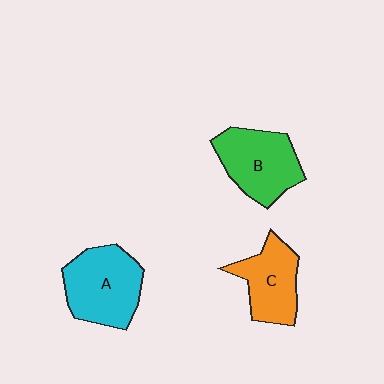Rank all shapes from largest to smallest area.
From largest to smallest: A (cyan), B (green), C (orange).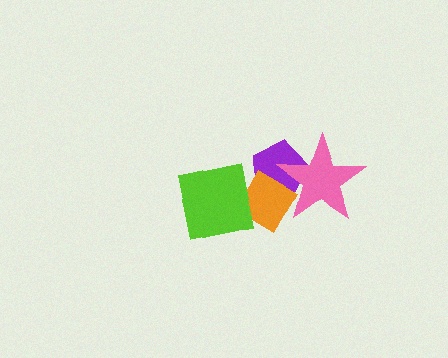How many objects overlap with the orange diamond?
3 objects overlap with the orange diamond.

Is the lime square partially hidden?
No, no other shape covers it.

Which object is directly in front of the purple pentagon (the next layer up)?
The orange diamond is directly in front of the purple pentagon.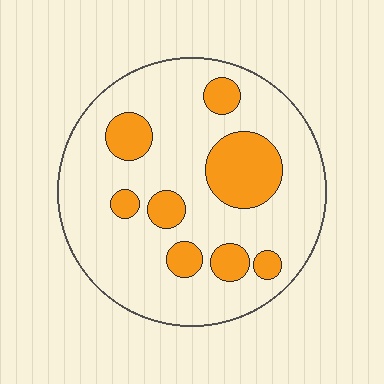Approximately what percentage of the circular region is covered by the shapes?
Approximately 20%.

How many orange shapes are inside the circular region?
8.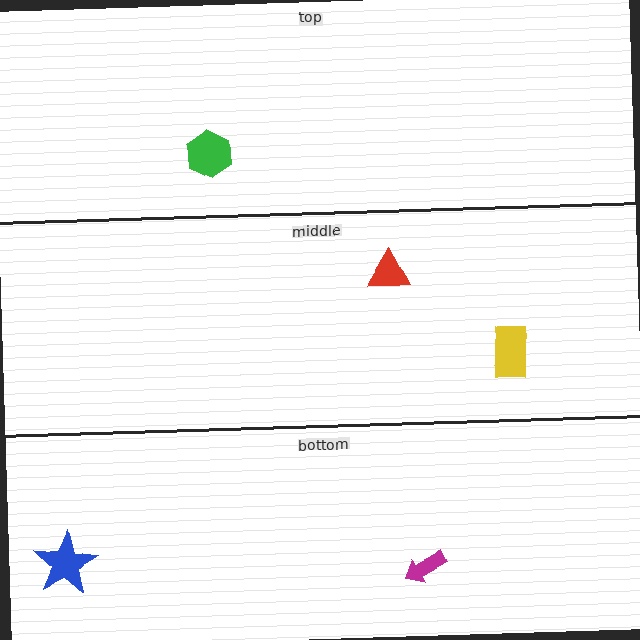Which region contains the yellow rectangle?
The middle region.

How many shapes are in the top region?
1.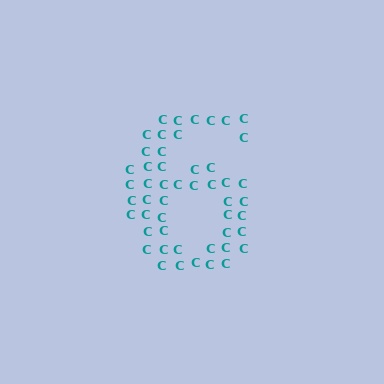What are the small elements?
The small elements are letter C's.